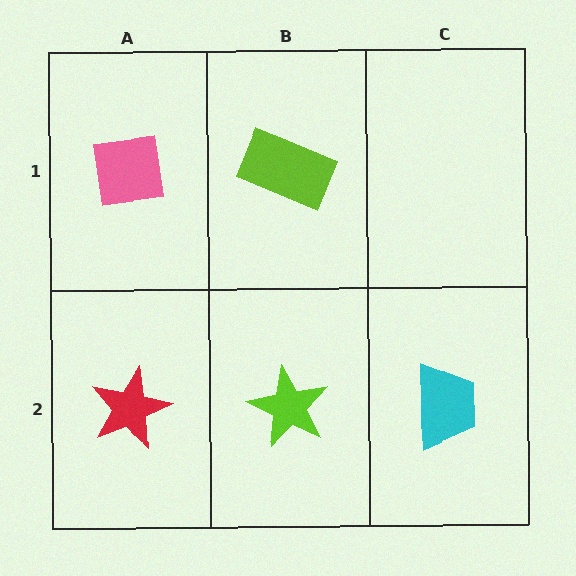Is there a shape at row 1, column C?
No, that cell is empty.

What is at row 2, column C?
A cyan trapezoid.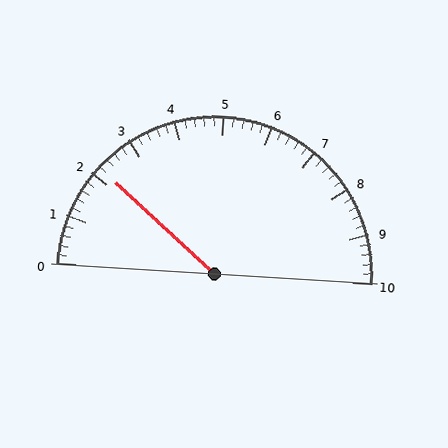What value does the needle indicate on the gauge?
The needle indicates approximately 2.2.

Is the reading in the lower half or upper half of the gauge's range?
The reading is in the lower half of the range (0 to 10).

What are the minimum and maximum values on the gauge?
The gauge ranges from 0 to 10.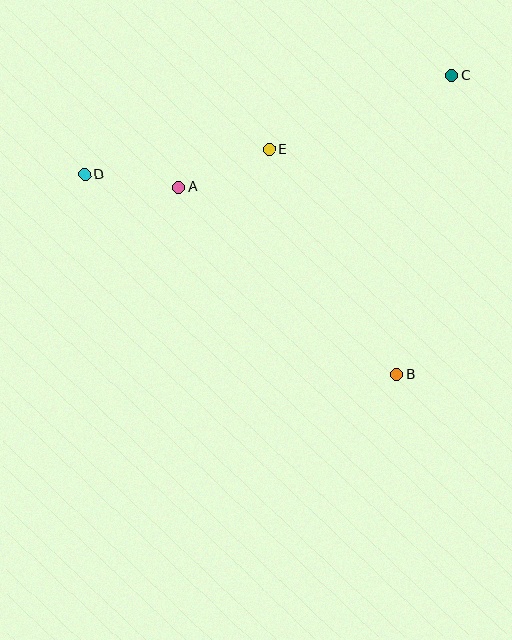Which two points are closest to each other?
Points A and D are closest to each other.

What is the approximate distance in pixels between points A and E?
The distance between A and E is approximately 98 pixels.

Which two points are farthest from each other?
Points C and D are farthest from each other.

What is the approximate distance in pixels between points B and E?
The distance between B and E is approximately 259 pixels.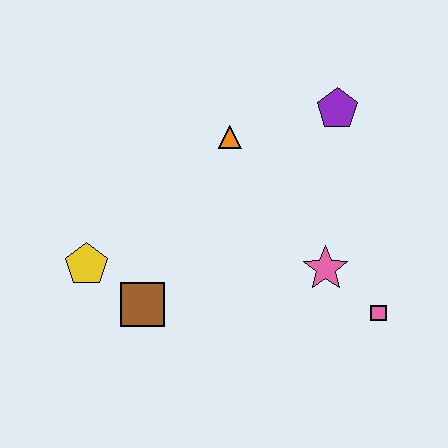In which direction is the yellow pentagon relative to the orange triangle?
The yellow pentagon is to the left of the orange triangle.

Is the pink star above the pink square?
Yes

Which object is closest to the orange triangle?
The purple pentagon is closest to the orange triangle.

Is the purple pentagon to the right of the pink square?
No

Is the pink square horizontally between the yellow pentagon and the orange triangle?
No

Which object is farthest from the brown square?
The purple pentagon is farthest from the brown square.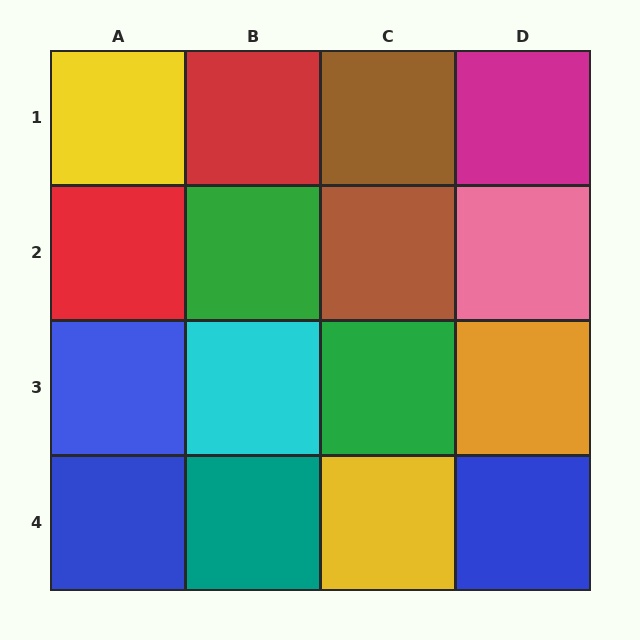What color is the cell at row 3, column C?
Green.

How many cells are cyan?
1 cell is cyan.